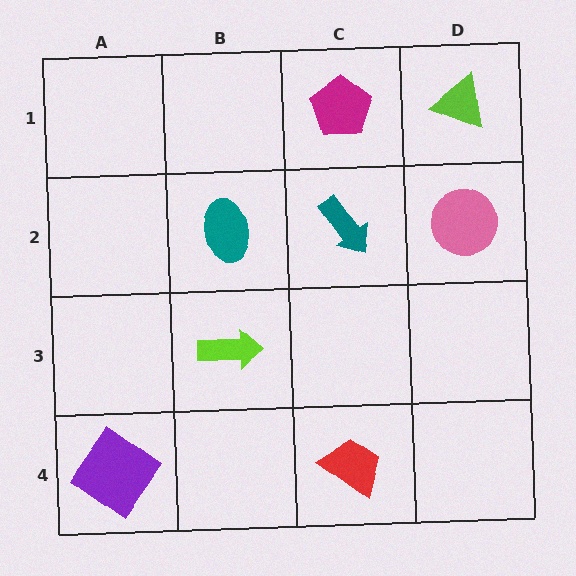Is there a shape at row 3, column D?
No, that cell is empty.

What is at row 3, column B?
A lime arrow.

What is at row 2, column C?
A teal arrow.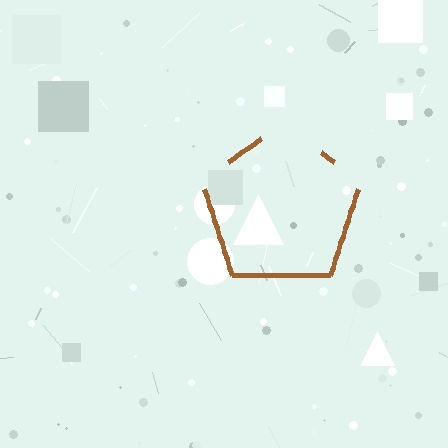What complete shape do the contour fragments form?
The contour fragments form a pentagon.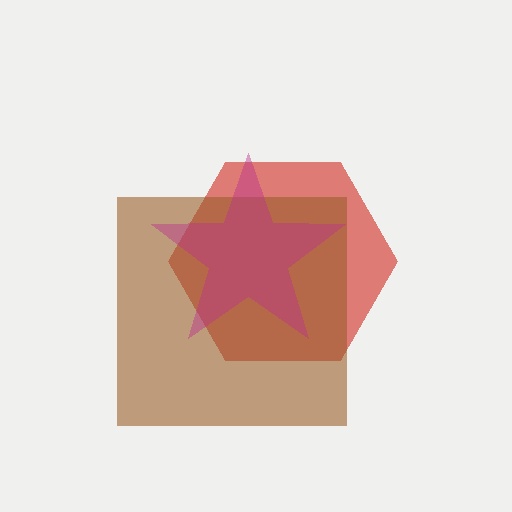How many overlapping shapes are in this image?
There are 3 overlapping shapes in the image.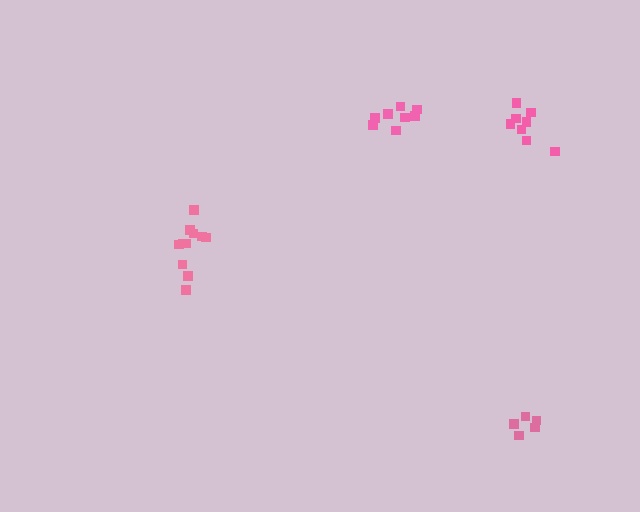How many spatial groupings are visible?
There are 4 spatial groupings.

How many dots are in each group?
Group 1: 5 dots, Group 2: 8 dots, Group 3: 8 dots, Group 4: 11 dots (32 total).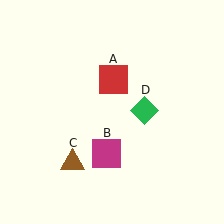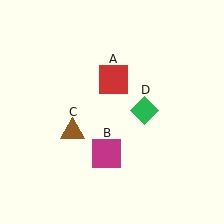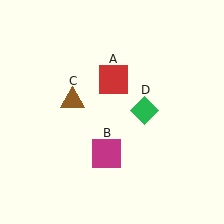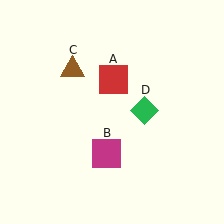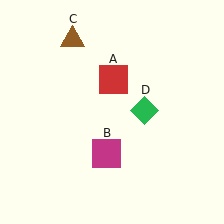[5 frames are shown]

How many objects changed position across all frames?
1 object changed position: brown triangle (object C).